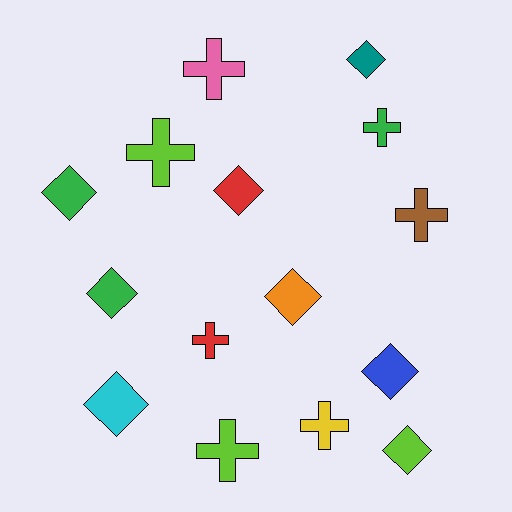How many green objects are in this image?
There are 3 green objects.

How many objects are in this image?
There are 15 objects.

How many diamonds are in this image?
There are 8 diamonds.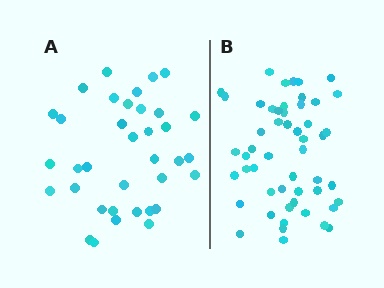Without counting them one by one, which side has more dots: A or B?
Region B (the right region) has more dots.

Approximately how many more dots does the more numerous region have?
Region B has approximately 15 more dots than region A.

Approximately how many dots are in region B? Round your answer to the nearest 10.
About 50 dots. (The exact count is 52, which rounds to 50.)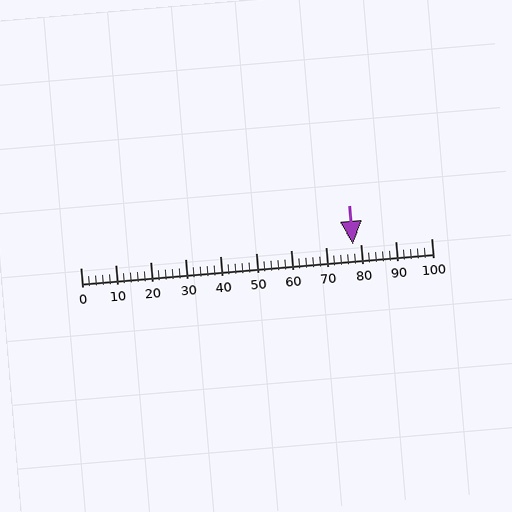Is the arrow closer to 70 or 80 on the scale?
The arrow is closer to 80.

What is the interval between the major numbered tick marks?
The major tick marks are spaced 10 units apart.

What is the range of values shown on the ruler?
The ruler shows values from 0 to 100.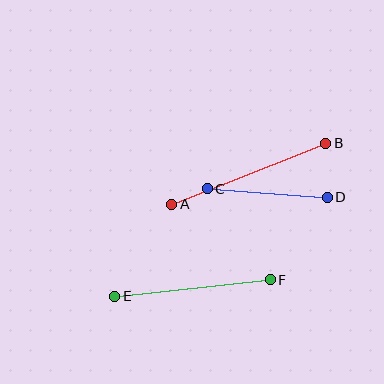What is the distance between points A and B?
The distance is approximately 166 pixels.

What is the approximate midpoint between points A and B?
The midpoint is at approximately (249, 174) pixels.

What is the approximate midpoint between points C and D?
The midpoint is at approximately (267, 193) pixels.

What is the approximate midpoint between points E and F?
The midpoint is at approximately (193, 288) pixels.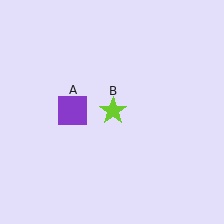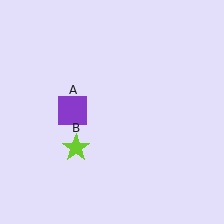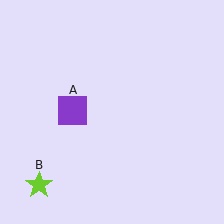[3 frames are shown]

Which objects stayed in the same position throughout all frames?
Purple square (object A) remained stationary.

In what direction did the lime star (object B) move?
The lime star (object B) moved down and to the left.